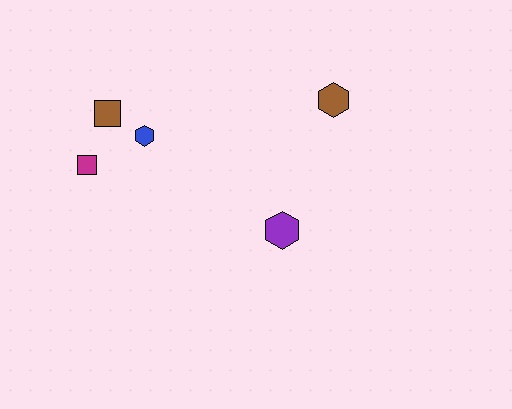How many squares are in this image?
There are 2 squares.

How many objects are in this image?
There are 5 objects.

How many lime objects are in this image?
There are no lime objects.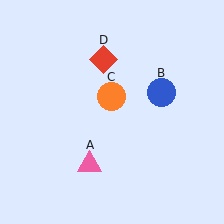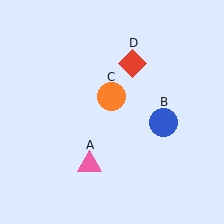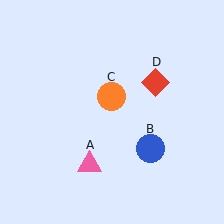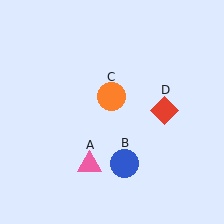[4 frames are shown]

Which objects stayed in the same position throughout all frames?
Pink triangle (object A) and orange circle (object C) remained stationary.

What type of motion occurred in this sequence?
The blue circle (object B), red diamond (object D) rotated clockwise around the center of the scene.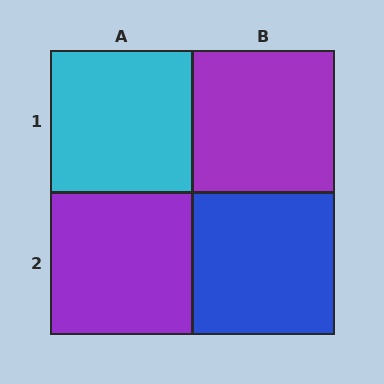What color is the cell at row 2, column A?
Purple.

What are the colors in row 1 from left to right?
Cyan, purple.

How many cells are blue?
1 cell is blue.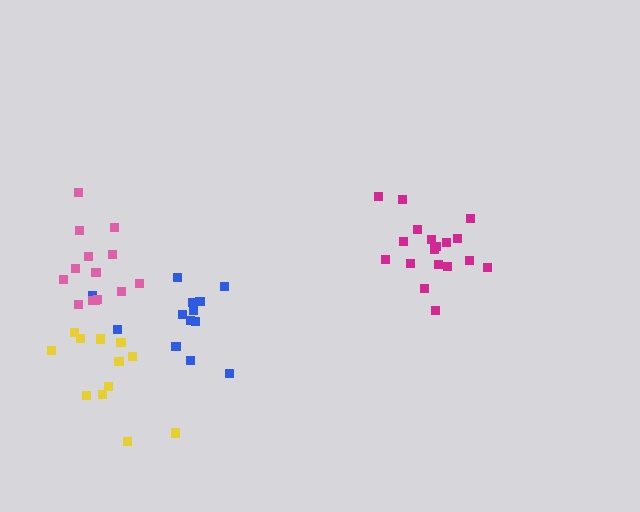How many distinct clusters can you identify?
There are 4 distinct clusters.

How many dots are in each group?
Group 1: 13 dots, Group 2: 12 dots, Group 3: 18 dots, Group 4: 15 dots (58 total).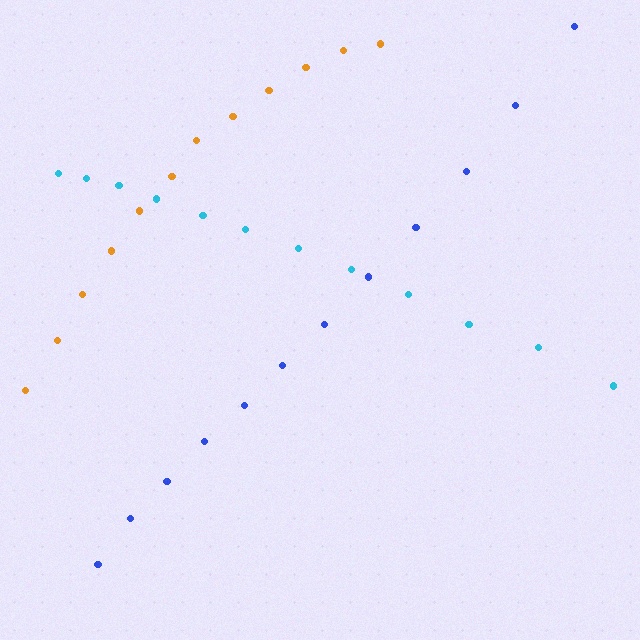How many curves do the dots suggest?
There are 3 distinct paths.